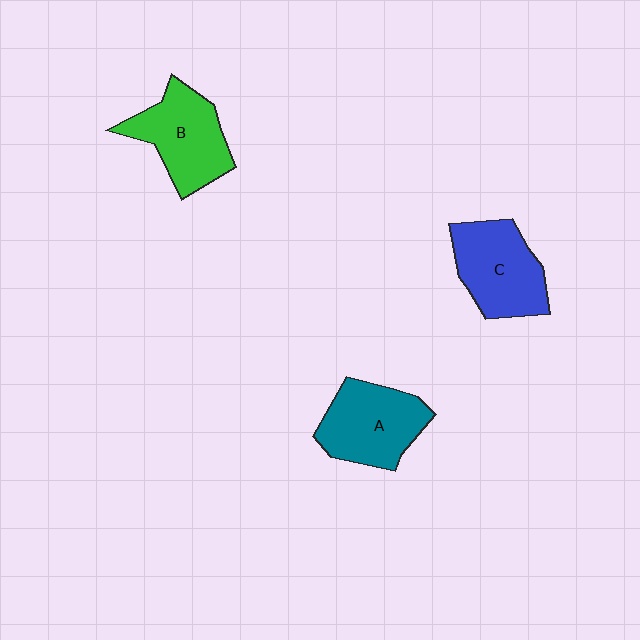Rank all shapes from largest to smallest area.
From largest to smallest: C (blue), B (green), A (teal).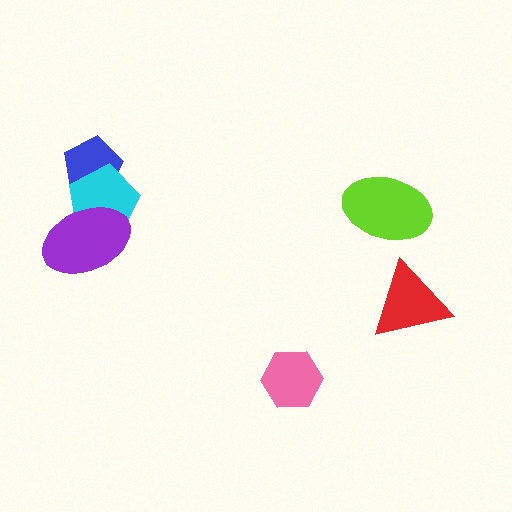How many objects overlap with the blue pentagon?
1 object overlaps with the blue pentagon.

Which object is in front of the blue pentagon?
The cyan pentagon is in front of the blue pentagon.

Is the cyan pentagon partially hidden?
Yes, it is partially covered by another shape.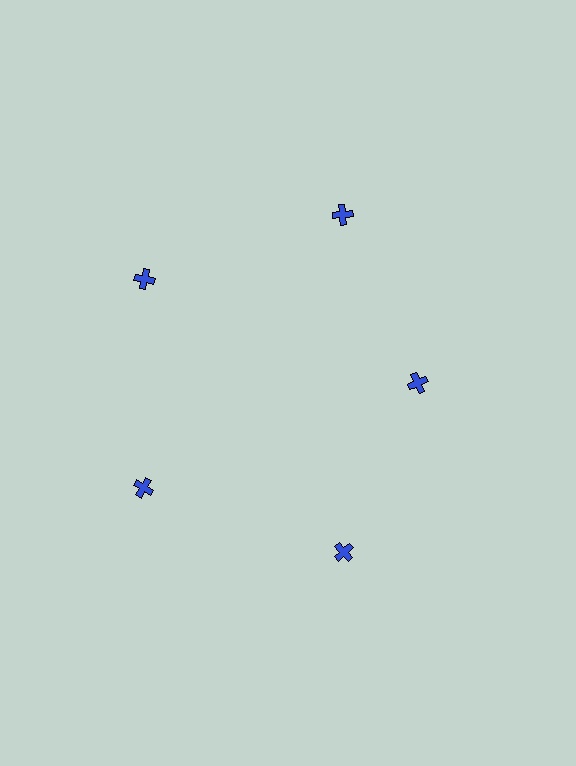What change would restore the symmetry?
The symmetry would be restored by moving it outward, back onto the ring so that all 5 crosses sit at equal angles and equal distance from the center.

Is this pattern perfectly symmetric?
No. The 5 blue crosses are arranged in a ring, but one element near the 3 o'clock position is pulled inward toward the center, breaking the 5-fold rotational symmetry.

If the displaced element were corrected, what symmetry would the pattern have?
It would have 5-fold rotational symmetry — the pattern would map onto itself every 72 degrees.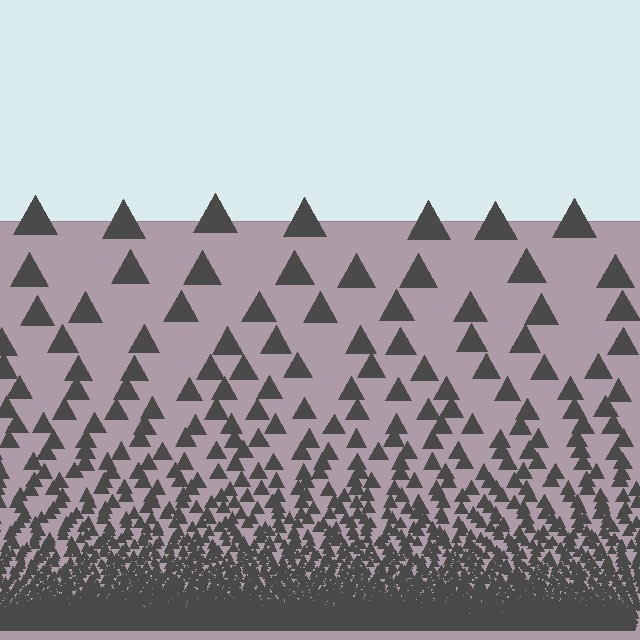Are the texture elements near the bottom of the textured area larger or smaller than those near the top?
Smaller. The gradient is inverted — elements near the bottom are smaller and denser.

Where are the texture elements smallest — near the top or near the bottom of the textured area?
Near the bottom.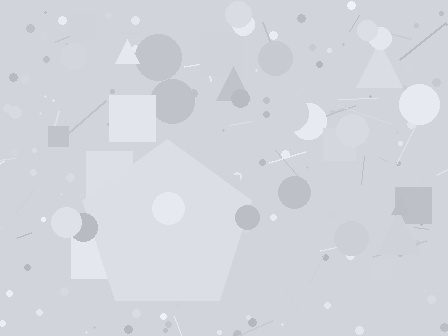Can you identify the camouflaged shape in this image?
The camouflaged shape is a pentagon.